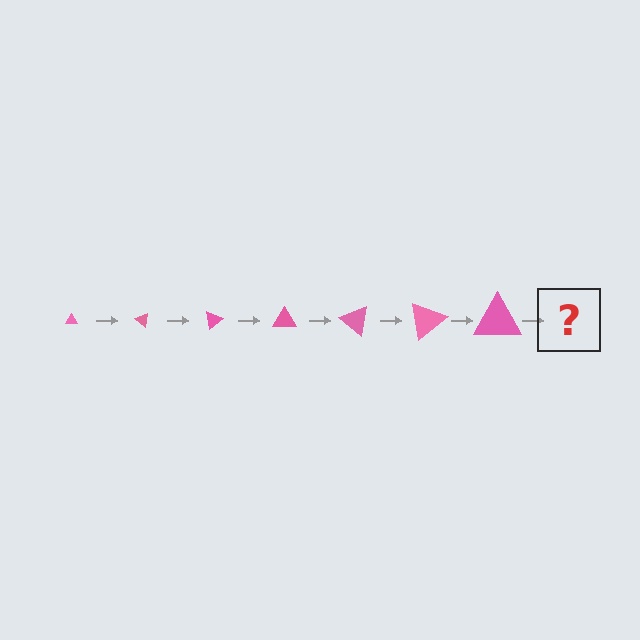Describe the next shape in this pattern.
It should be a triangle, larger than the previous one and rotated 280 degrees from the start.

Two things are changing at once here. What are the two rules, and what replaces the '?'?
The two rules are that the triangle grows larger each step and it rotates 40 degrees each step. The '?' should be a triangle, larger than the previous one and rotated 280 degrees from the start.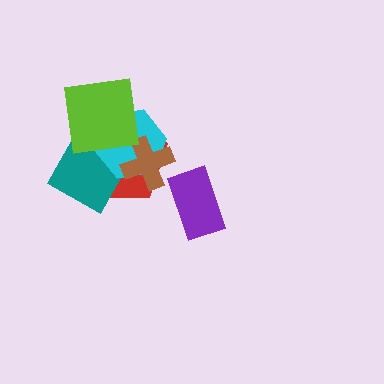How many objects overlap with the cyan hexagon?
4 objects overlap with the cyan hexagon.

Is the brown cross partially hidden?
Yes, it is partially covered by another shape.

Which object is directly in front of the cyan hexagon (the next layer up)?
The brown cross is directly in front of the cyan hexagon.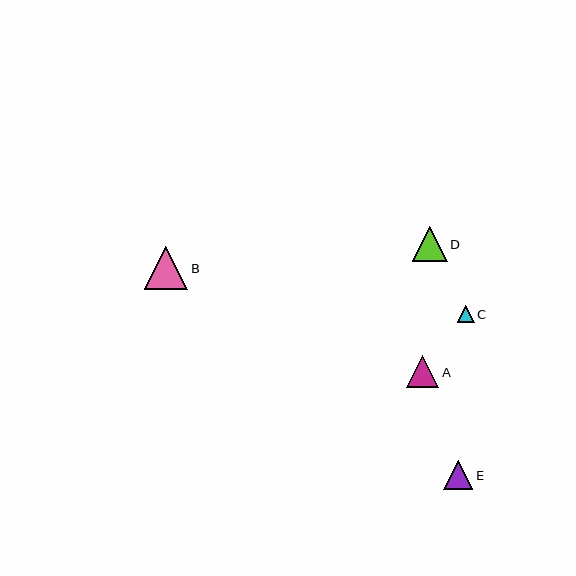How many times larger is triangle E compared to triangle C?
Triangle E is approximately 1.7 times the size of triangle C.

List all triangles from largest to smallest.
From largest to smallest: B, D, A, E, C.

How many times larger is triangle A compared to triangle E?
Triangle A is approximately 1.1 times the size of triangle E.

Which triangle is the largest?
Triangle B is the largest with a size of approximately 44 pixels.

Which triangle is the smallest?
Triangle C is the smallest with a size of approximately 17 pixels.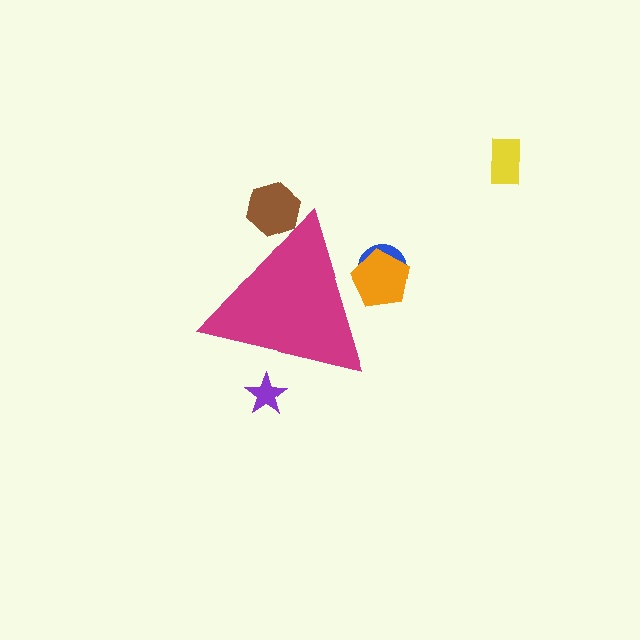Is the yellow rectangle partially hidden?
No, the yellow rectangle is fully visible.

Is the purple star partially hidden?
Yes, the purple star is partially hidden behind the magenta triangle.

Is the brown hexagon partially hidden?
Yes, the brown hexagon is partially hidden behind the magenta triangle.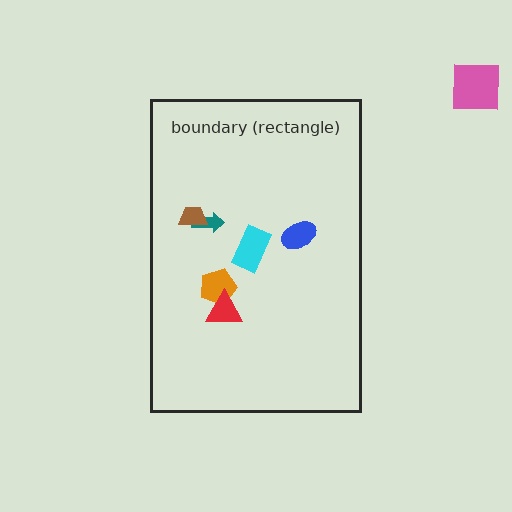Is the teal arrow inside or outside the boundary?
Inside.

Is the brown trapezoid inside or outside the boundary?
Inside.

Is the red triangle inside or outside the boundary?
Inside.